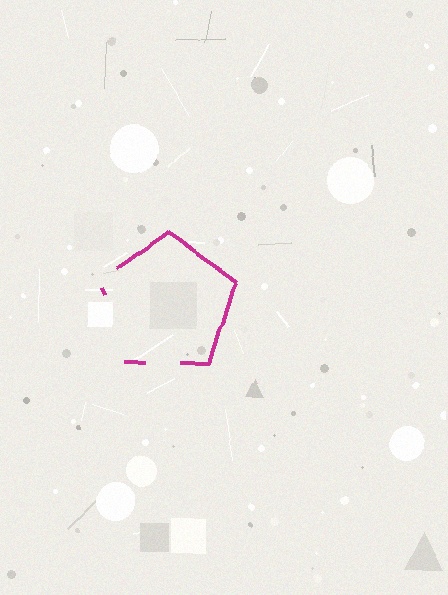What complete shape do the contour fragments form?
The contour fragments form a pentagon.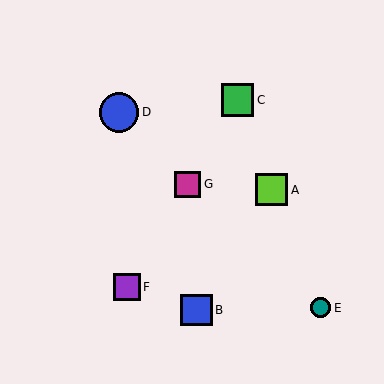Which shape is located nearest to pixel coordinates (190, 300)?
The blue square (labeled B) at (196, 310) is nearest to that location.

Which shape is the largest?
The blue circle (labeled D) is the largest.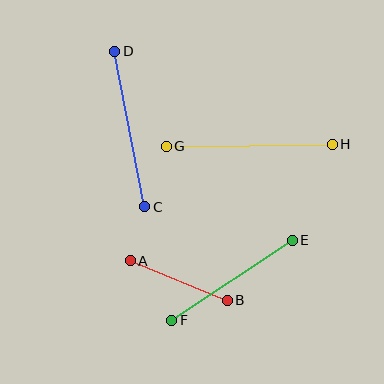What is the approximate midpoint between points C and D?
The midpoint is at approximately (130, 129) pixels.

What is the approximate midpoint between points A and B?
The midpoint is at approximately (179, 280) pixels.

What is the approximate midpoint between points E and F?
The midpoint is at approximately (232, 280) pixels.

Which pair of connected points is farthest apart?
Points G and H are farthest apart.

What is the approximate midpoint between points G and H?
The midpoint is at approximately (249, 145) pixels.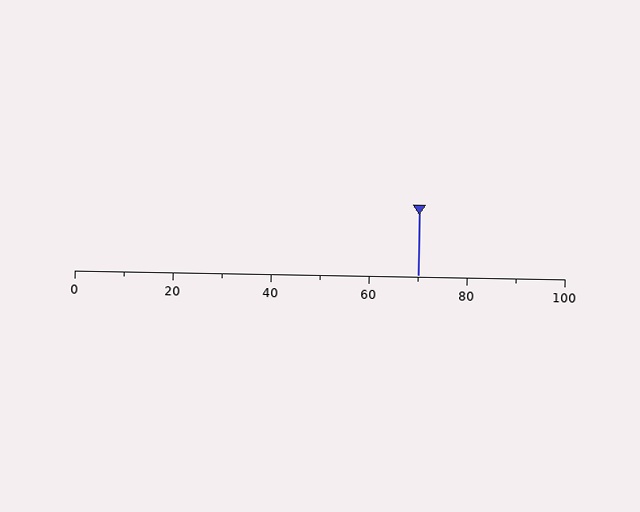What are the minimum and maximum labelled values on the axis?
The axis runs from 0 to 100.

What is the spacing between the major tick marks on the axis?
The major ticks are spaced 20 apart.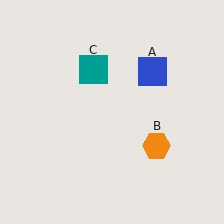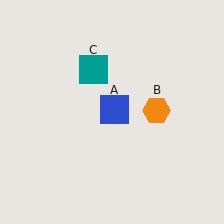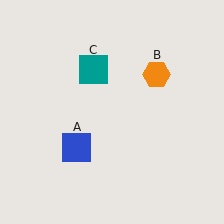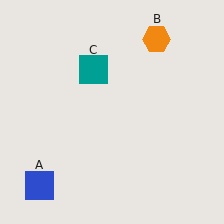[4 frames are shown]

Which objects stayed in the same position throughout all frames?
Teal square (object C) remained stationary.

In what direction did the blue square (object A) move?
The blue square (object A) moved down and to the left.